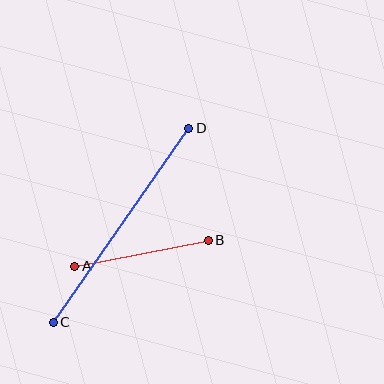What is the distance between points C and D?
The distance is approximately 237 pixels.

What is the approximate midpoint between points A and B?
The midpoint is at approximately (141, 253) pixels.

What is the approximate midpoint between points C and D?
The midpoint is at approximately (121, 225) pixels.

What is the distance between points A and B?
The distance is approximately 136 pixels.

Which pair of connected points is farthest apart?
Points C and D are farthest apart.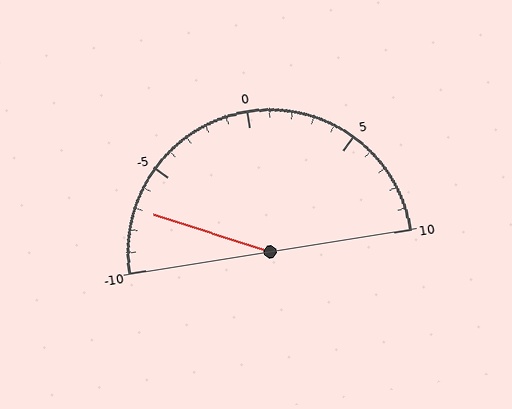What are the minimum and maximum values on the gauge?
The gauge ranges from -10 to 10.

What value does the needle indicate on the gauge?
The needle indicates approximately -7.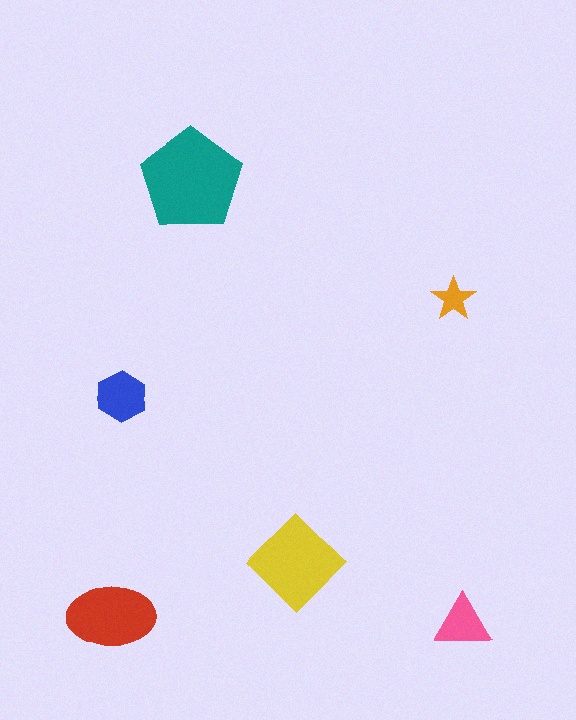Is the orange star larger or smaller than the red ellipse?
Smaller.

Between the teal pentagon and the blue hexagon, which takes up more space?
The teal pentagon.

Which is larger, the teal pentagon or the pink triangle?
The teal pentagon.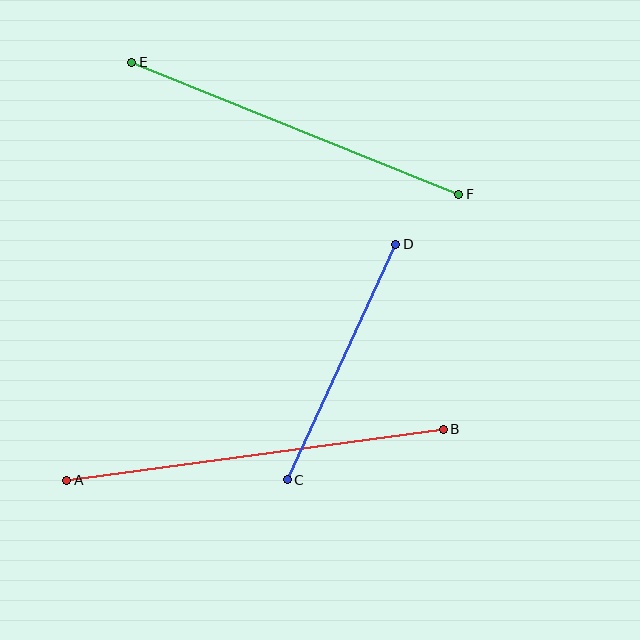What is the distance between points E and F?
The distance is approximately 353 pixels.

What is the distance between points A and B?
The distance is approximately 380 pixels.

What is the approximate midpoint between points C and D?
The midpoint is at approximately (341, 362) pixels.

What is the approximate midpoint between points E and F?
The midpoint is at approximately (295, 128) pixels.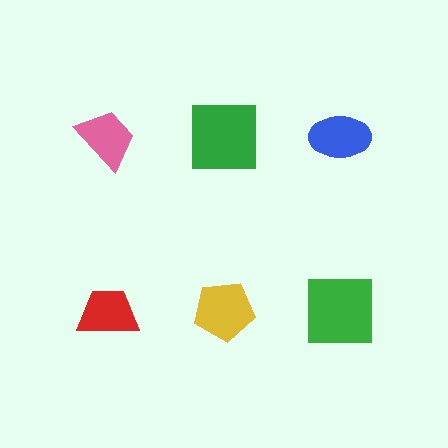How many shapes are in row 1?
3 shapes.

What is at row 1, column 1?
A pink trapezoid.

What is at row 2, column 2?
A yellow pentagon.